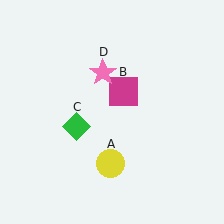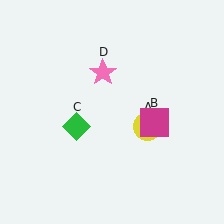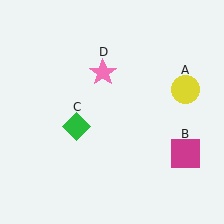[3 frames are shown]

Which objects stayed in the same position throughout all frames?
Green diamond (object C) and pink star (object D) remained stationary.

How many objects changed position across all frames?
2 objects changed position: yellow circle (object A), magenta square (object B).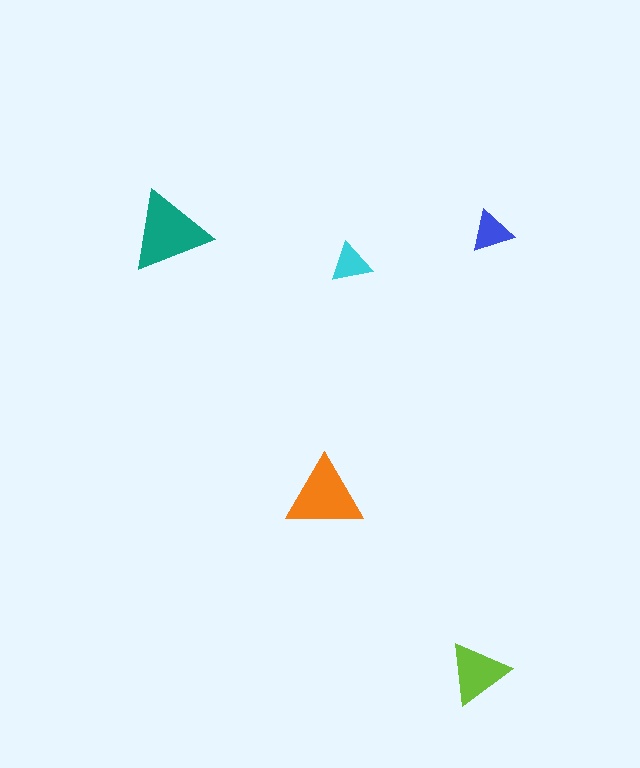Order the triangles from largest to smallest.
the teal one, the orange one, the lime one, the blue one, the cyan one.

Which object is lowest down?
The lime triangle is bottommost.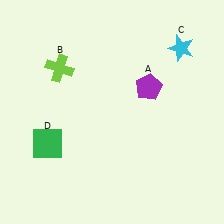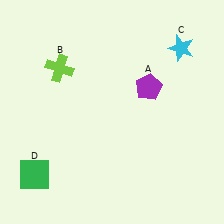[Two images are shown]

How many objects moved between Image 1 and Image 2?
1 object moved between the two images.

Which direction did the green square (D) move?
The green square (D) moved down.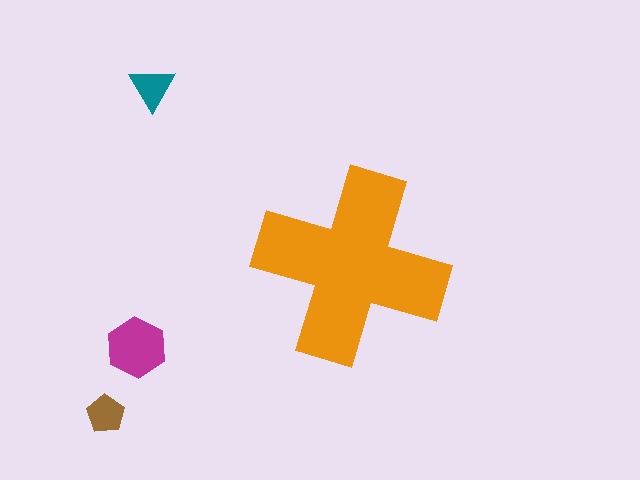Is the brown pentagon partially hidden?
No, the brown pentagon is fully visible.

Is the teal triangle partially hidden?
No, the teal triangle is fully visible.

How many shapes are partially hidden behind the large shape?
0 shapes are partially hidden.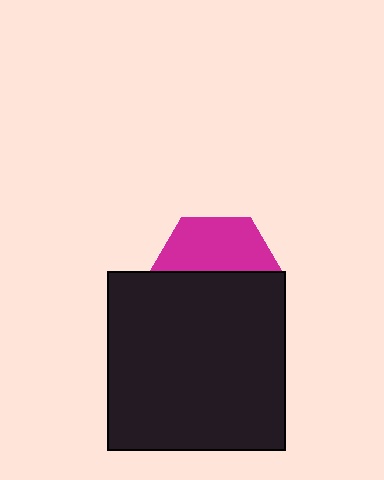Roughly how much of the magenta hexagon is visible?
A small part of it is visible (roughly 44%).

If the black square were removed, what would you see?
You would see the complete magenta hexagon.